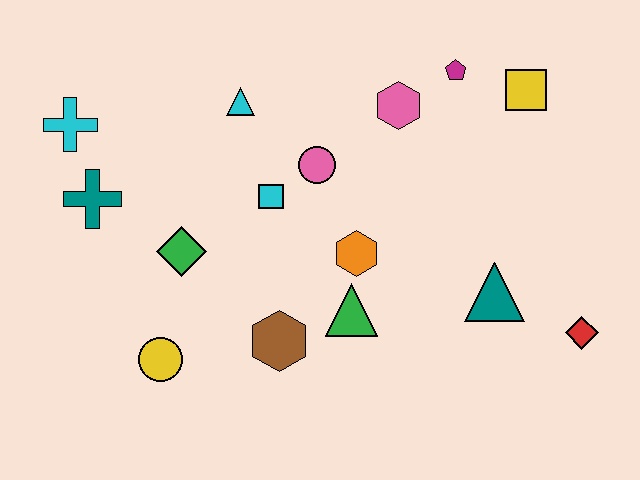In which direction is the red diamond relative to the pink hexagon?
The red diamond is below the pink hexagon.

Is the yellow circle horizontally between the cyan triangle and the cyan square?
No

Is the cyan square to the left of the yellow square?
Yes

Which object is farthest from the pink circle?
The red diamond is farthest from the pink circle.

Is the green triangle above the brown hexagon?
Yes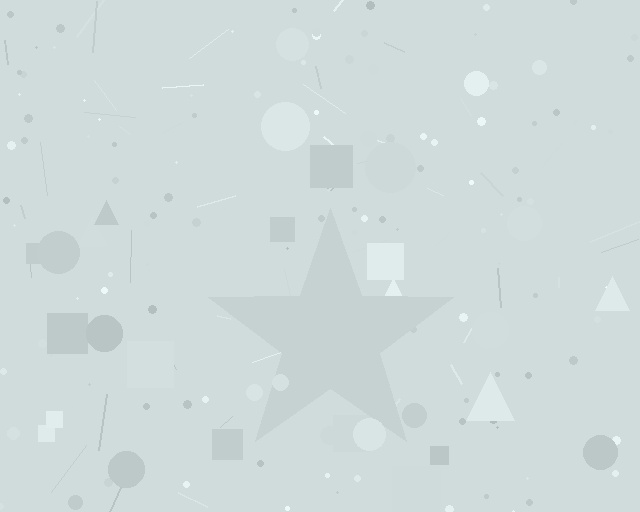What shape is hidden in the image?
A star is hidden in the image.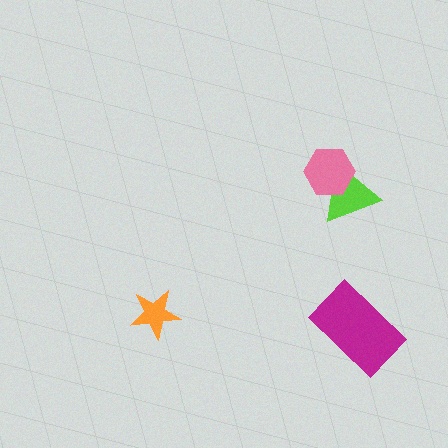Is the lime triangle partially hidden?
Yes, it is partially covered by another shape.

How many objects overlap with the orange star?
0 objects overlap with the orange star.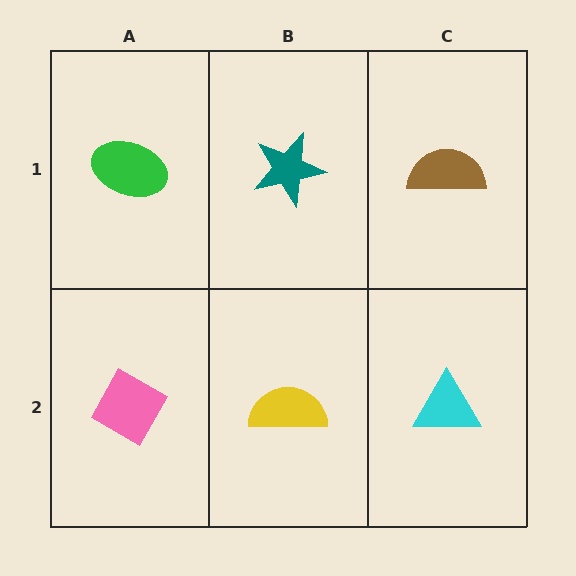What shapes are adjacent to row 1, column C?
A cyan triangle (row 2, column C), a teal star (row 1, column B).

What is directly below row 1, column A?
A pink diamond.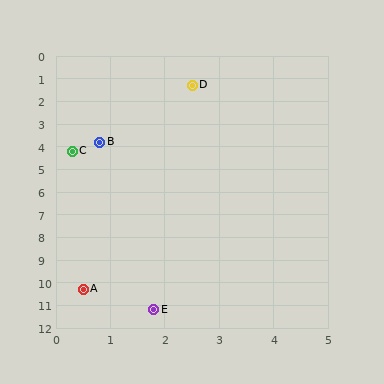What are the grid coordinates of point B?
Point B is at approximately (0.8, 3.8).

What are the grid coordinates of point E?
Point E is at approximately (1.8, 11.2).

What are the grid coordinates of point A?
Point A is at approximately (0.5, 10.3).